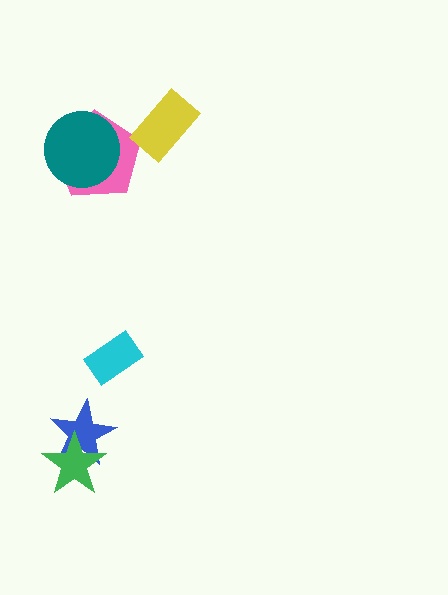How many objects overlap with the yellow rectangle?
0 objects overlap with the yellow rectangle.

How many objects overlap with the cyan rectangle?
0 objects overlap with the cyan rectangle.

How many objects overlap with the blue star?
1 object overlaps with the blue star.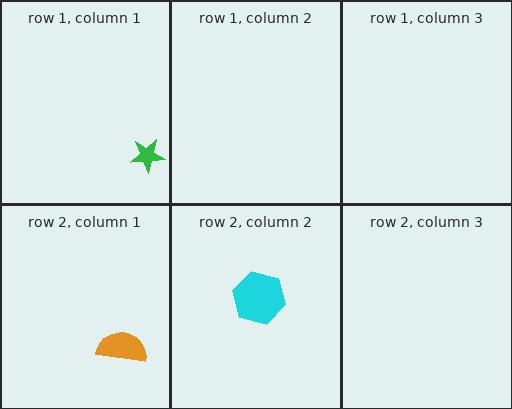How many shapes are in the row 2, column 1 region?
1.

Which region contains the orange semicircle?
The row 2, column 1 region.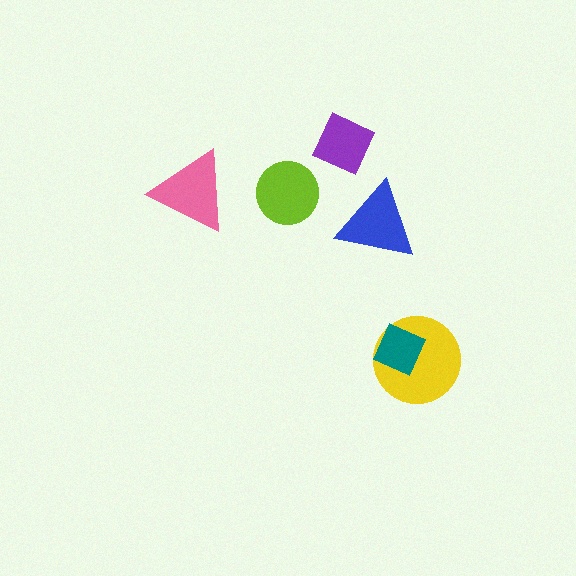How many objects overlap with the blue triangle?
0 objects overlap with the blue triangle.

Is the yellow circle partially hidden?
Yes, it is partially covered by another shape.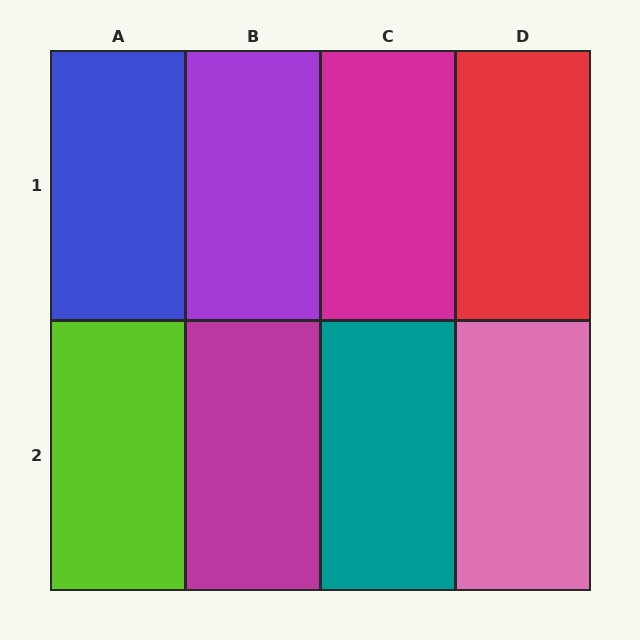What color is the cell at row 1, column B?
Purple.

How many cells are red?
1 cell is red.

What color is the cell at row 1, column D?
Red.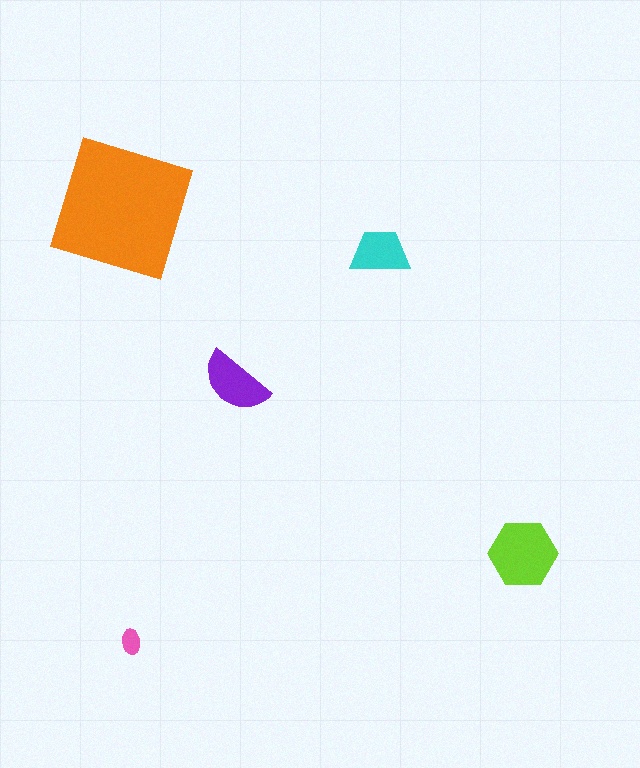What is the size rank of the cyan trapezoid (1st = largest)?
4th.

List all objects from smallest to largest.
The pink ellipse, the cyan trapezoid, the purple semicircle, the lime hexagon, the orange square.